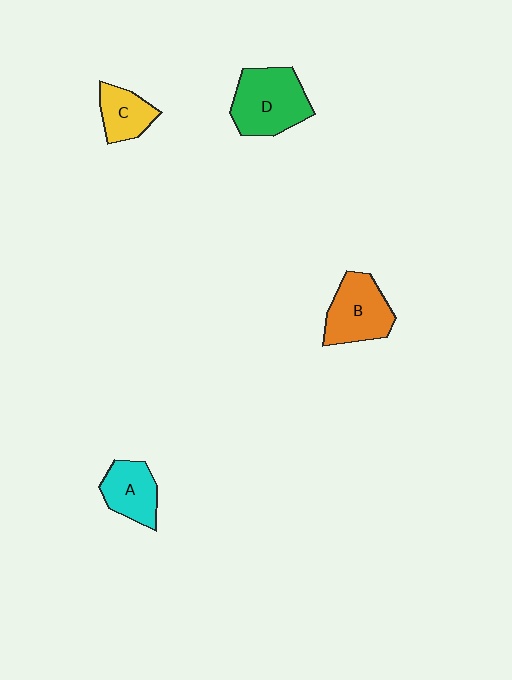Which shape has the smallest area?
Shape C (yellow).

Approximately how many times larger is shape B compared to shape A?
Approximately 1.3 times.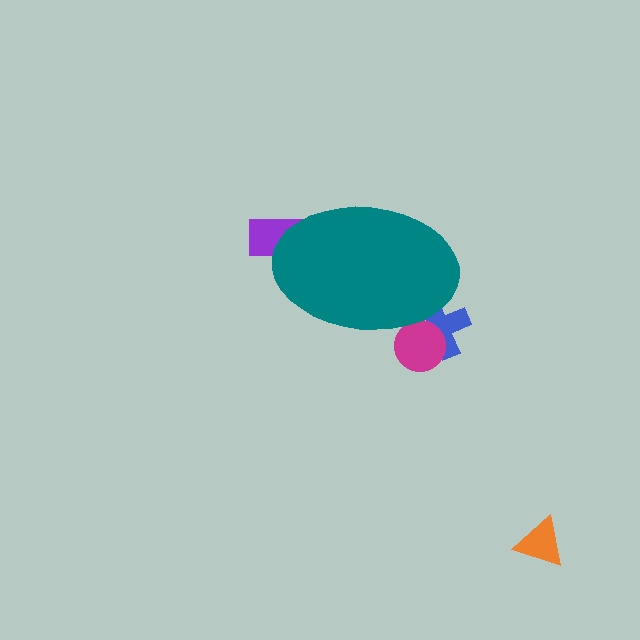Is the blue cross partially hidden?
Yes, the blue cross is partially hidden behind the teal ellipse.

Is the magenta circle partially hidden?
Yes, the magenta circle is partially hidden behind the teal ellipse.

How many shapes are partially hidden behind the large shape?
3 shapes are partially hidden.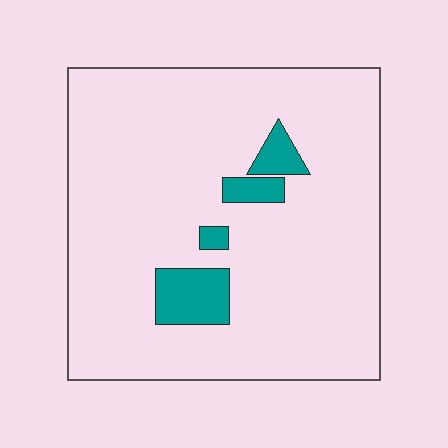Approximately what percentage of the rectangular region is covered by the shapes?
Approximately 10%.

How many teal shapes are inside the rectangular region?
4.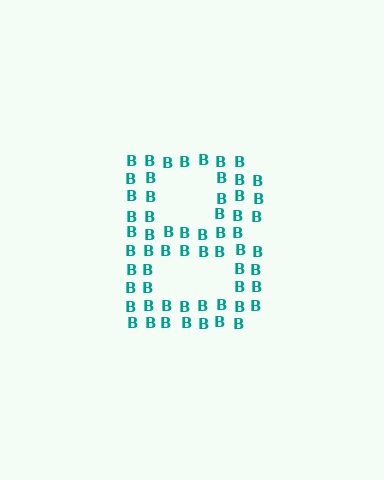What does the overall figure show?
The overall figure shows the letter B.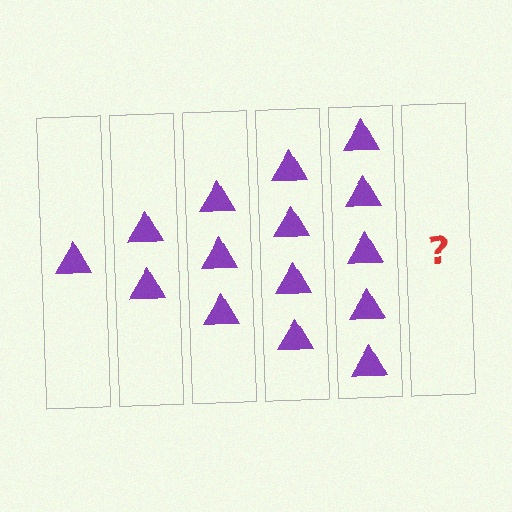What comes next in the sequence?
The next element should be 6 triangles.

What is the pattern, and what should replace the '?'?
The pattern is that each step adds one more triangle. The '?' should be 6 triangles.